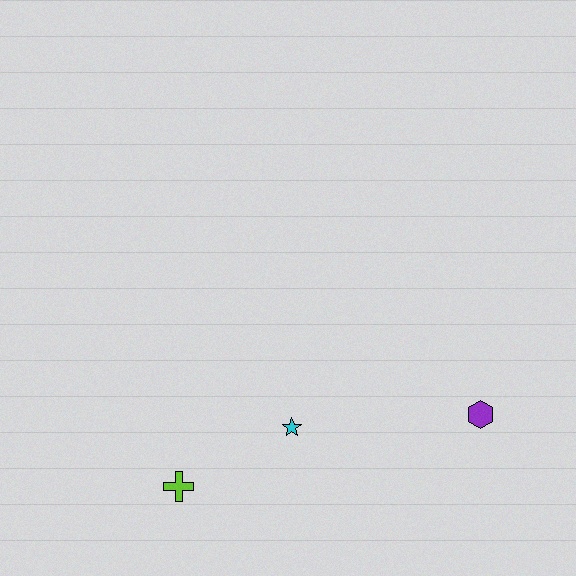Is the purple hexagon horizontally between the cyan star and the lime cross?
No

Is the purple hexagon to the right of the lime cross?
Yes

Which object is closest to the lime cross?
The cyan star is closest to the lime cross.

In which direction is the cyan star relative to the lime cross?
The cyan star is to the right of the lime cross.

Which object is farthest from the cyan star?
The purple hexagon is farthest from the cyan star.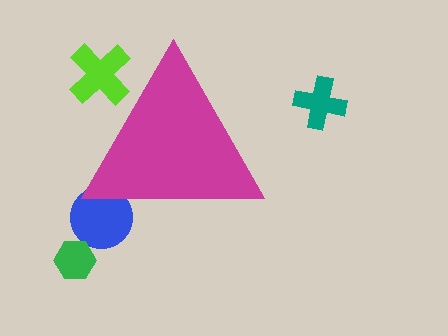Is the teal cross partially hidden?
No, the teal cross is fully visible.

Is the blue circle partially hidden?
Yes, the blue circle is partially hidden behind the magenta triangle.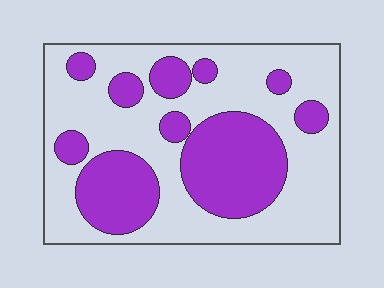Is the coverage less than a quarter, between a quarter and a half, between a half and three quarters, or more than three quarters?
Between a quarter and a half.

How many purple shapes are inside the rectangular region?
10.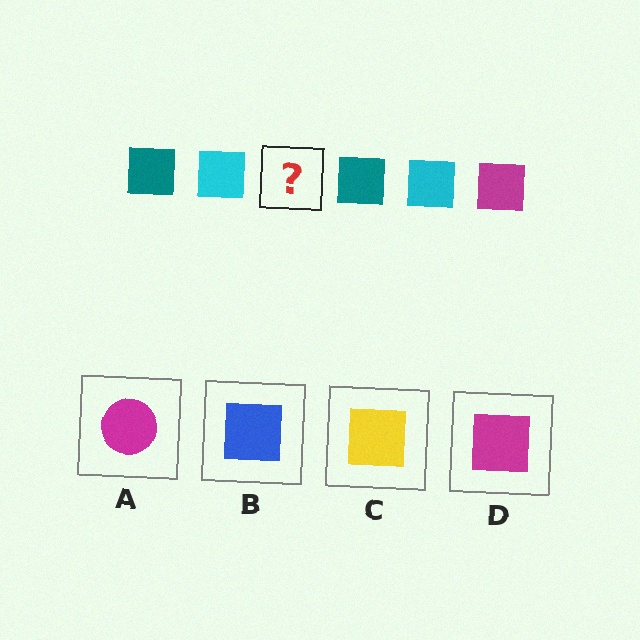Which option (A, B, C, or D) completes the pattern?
D.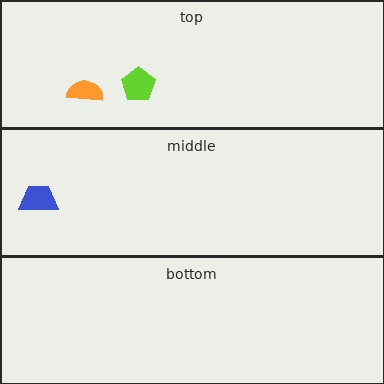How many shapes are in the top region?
2.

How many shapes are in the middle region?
1.